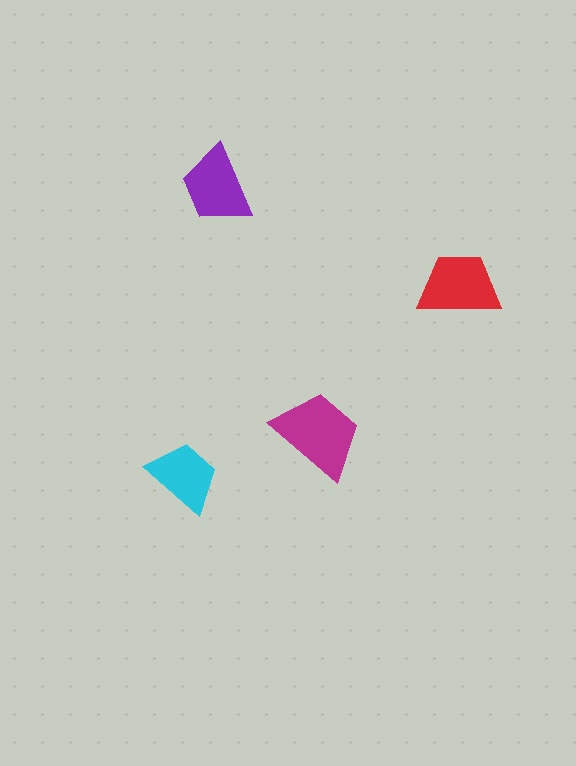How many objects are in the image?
There are 4 objects in the image.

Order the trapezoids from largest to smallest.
the magenta one, the red one, the purple one, the cyan one.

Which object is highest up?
The purple trapezoid is topmost.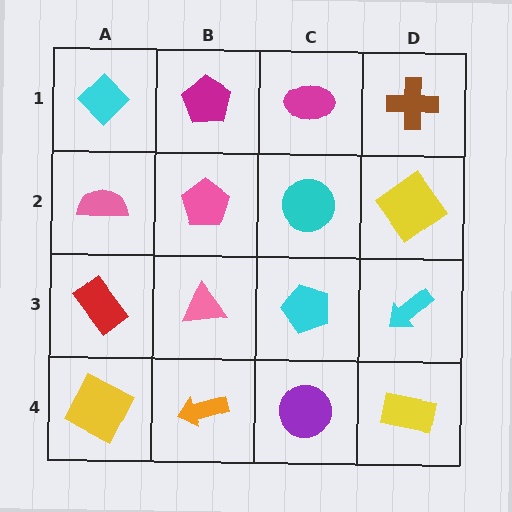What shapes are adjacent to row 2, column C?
A magenta ellipse (row 1, column C), a cyan pentagon (row 3, column C), a pink pentagon (row 2, column B), a yellow diamond (row 2, column D).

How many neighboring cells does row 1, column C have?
3.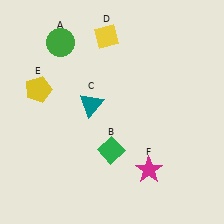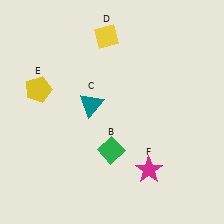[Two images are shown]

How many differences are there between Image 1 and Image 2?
There is 1 difference between the two images.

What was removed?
The green circle (A) was removed in Image 2.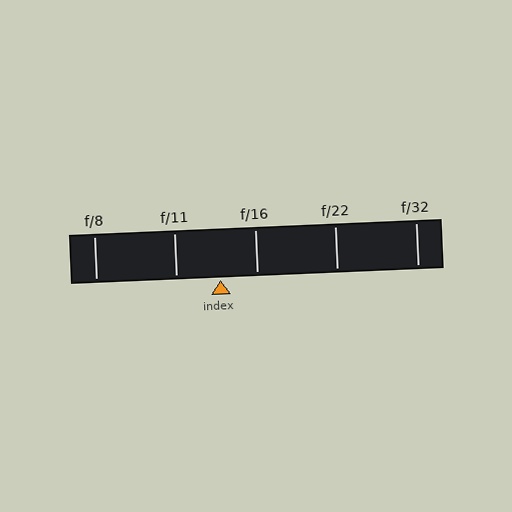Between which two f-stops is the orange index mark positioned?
The index mark is between f/11 and f/16.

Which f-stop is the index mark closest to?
The index mark is closest to f/16.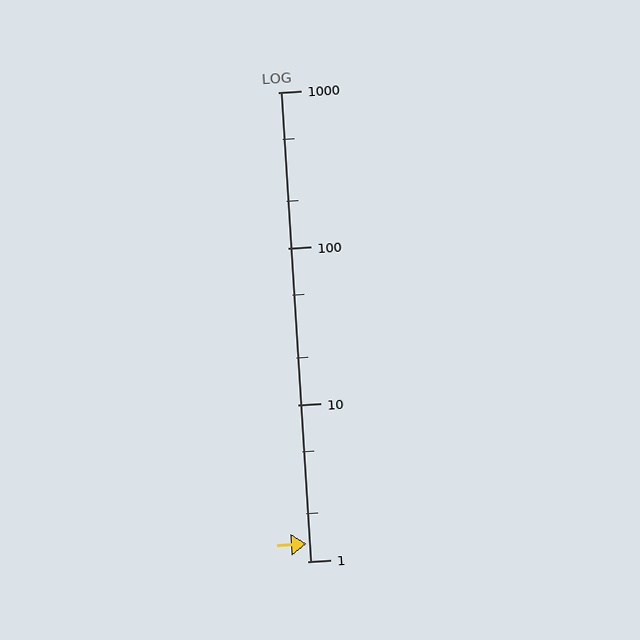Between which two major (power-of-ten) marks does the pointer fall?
The pointer is between 1 and 10.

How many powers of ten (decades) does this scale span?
The scale spans 3 decades, from 1 to 1000.